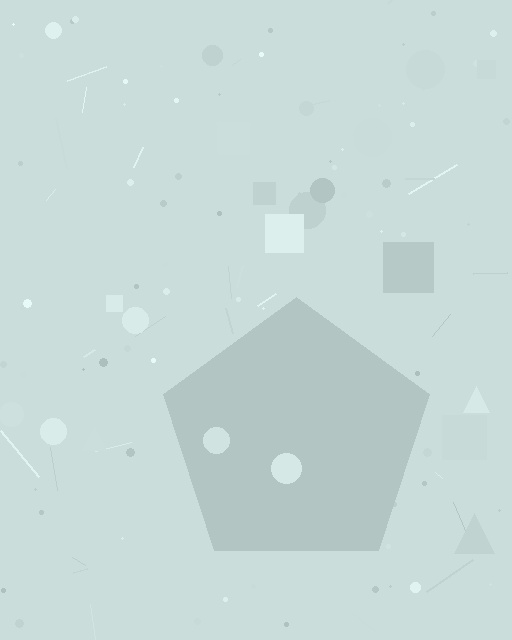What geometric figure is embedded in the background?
A pentagon is embedded in the background.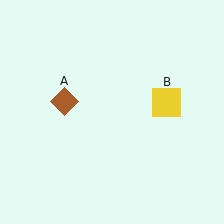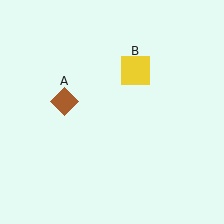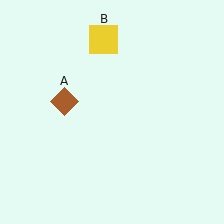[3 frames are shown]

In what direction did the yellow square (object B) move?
The yellow square (object B) moved up and to the left.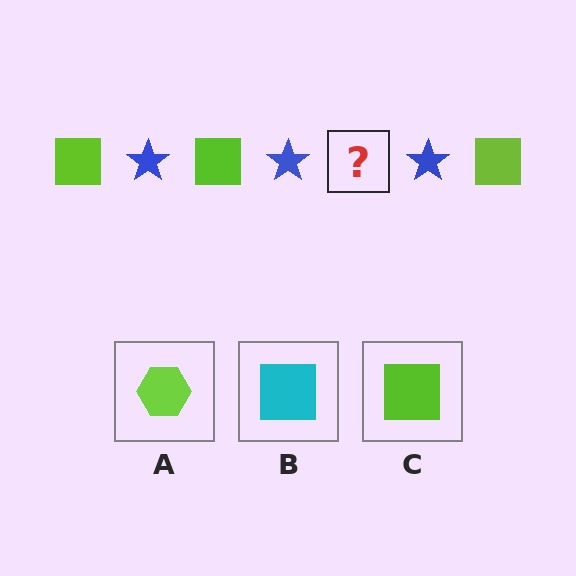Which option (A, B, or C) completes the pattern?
C.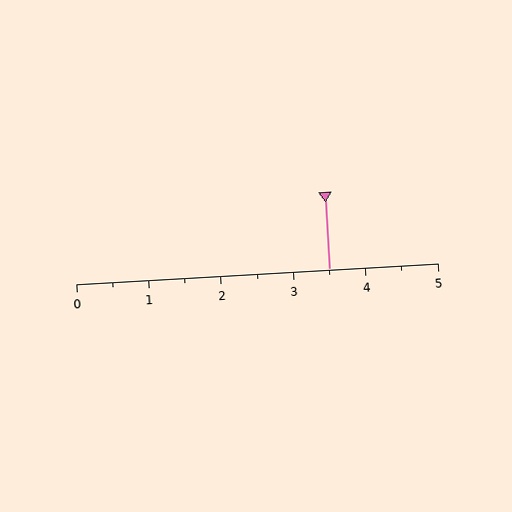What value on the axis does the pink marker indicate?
The marker indicates approximately 3.5.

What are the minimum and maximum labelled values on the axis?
The axis runs from 0 to 5.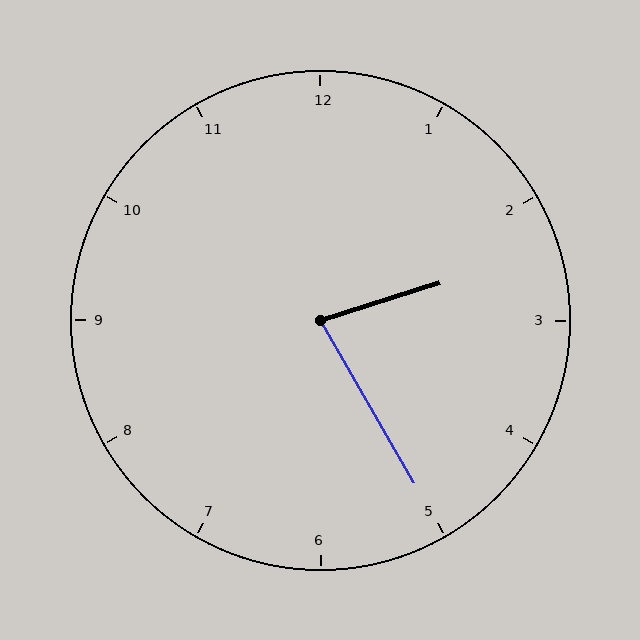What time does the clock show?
2:25.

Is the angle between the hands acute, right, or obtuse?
It is acute.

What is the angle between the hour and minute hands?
Approximately 78 degrees.